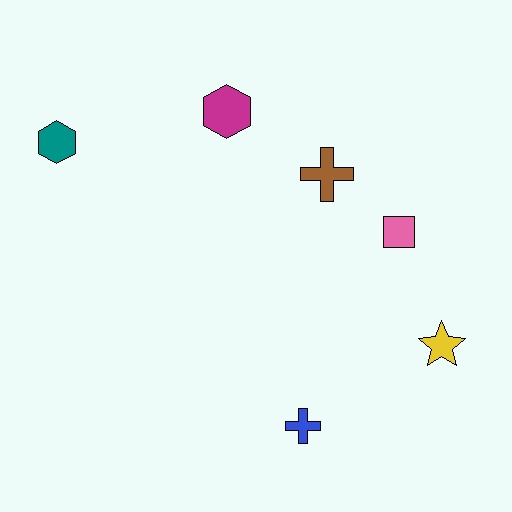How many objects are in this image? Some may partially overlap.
There are 6 objects.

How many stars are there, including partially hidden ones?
There is 1 star.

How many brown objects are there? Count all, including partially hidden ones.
There is 1 brown object.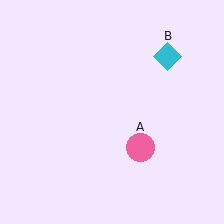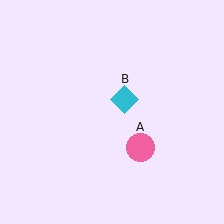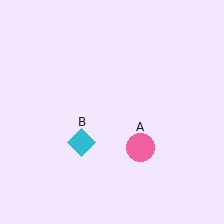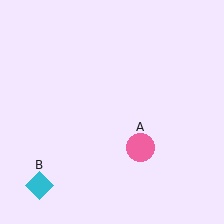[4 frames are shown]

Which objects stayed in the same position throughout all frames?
Pink circle (object A) remained stationary.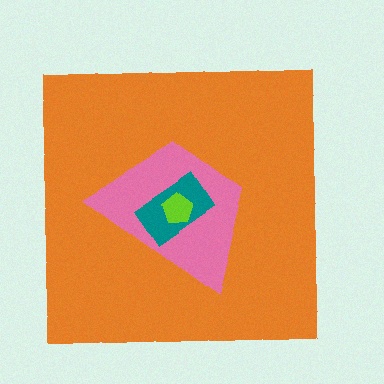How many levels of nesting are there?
4.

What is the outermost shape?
The orange square.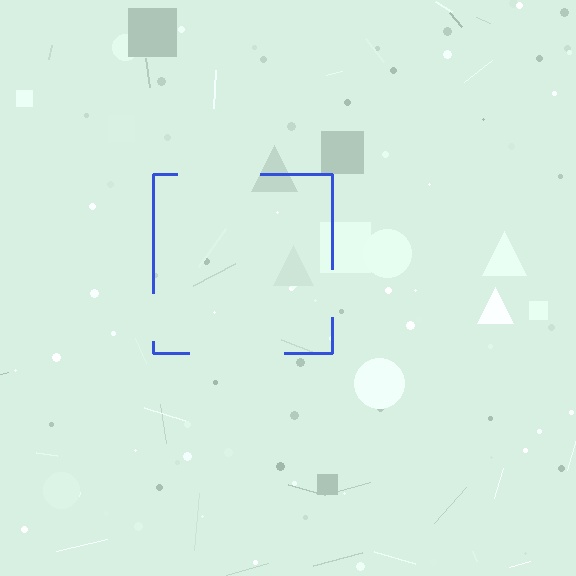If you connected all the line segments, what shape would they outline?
They would outline a square.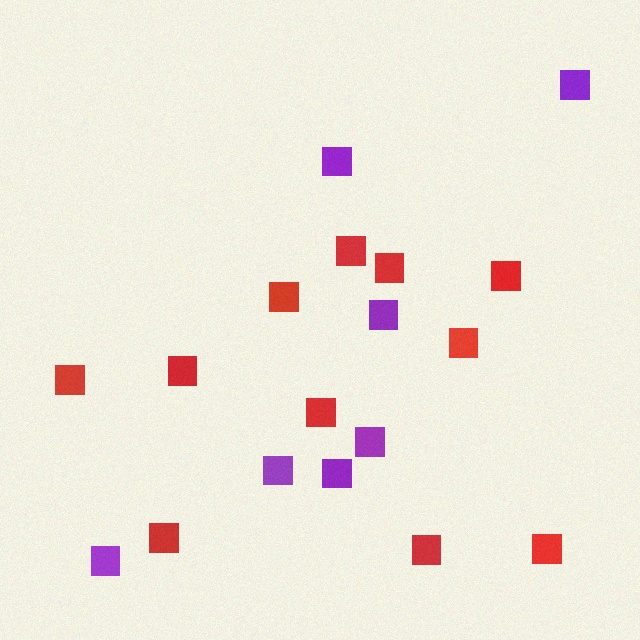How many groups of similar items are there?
There are 2 groups: one group of red squares (11) and one group of purple squares (7).